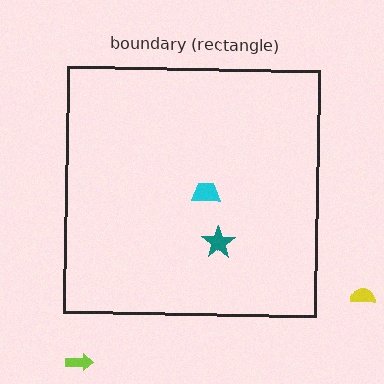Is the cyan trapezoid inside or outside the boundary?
Inside.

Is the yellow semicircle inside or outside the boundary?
Outside.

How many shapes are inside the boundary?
2 inside, 2 outside.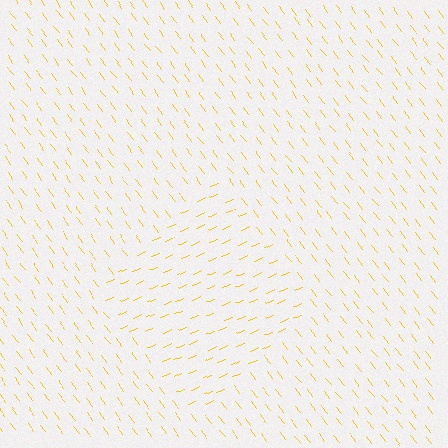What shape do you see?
I see a diamond.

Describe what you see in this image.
The image is filled with small yellow line segments. A diamond region in the image has lines oriented differently from the surrounding lines, creating a visible texture boundary.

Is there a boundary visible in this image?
Yes, there is a texture boundary formed by a change in line orientation.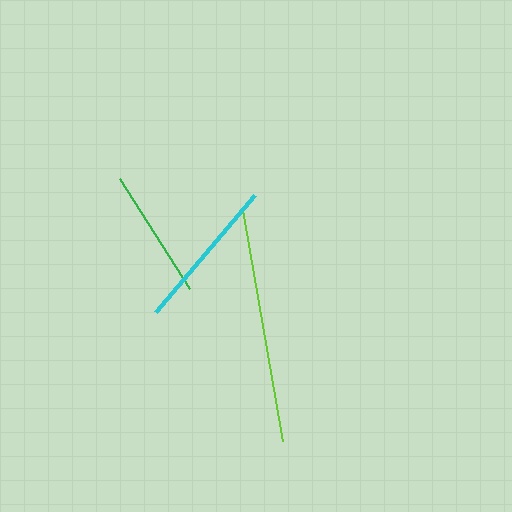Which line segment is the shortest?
The green line is the shortest at approximately 130 pixels.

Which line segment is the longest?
The lime line is the longest at approximately 235 pixels.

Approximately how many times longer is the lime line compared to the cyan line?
The lime line is approximately 1.5 times the length of the cyan line.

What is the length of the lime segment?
The lime segment is approximately 235 pixels long.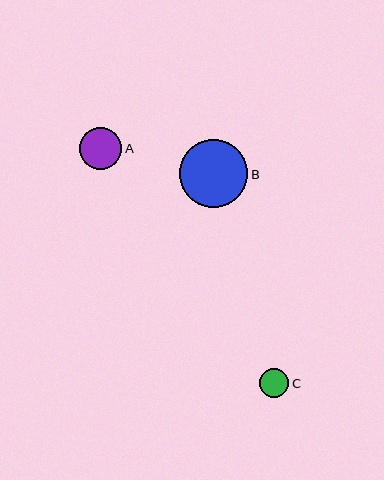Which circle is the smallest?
Circle C is the smallest with a size of approximately 29 pixels.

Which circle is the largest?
Circle B is the largest with a size of approximately 68 pixels.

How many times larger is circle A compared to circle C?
Circle A is approximately 1.4 times the size of circle C.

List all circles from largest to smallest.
From largest to smallest: B, A, C.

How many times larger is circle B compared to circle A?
Circle B is approximately 1.6 times the size of circle A.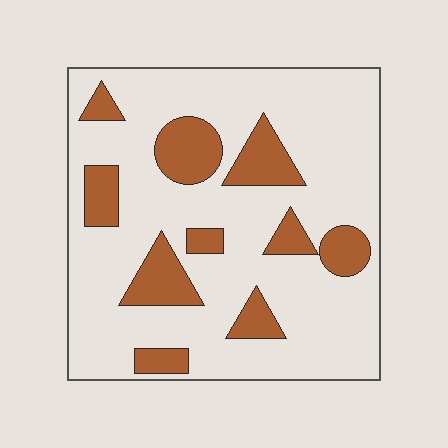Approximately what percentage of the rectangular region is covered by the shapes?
Approximately 20%.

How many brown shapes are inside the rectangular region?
10.